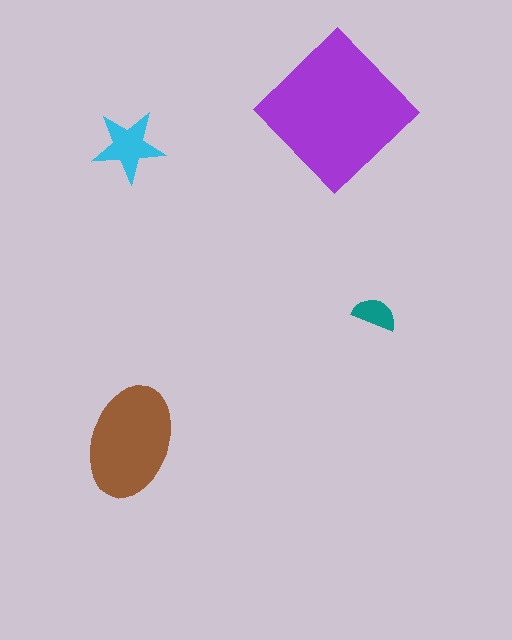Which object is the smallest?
The teal semicircle.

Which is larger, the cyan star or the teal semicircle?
The cyan star.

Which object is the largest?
The purple diamond.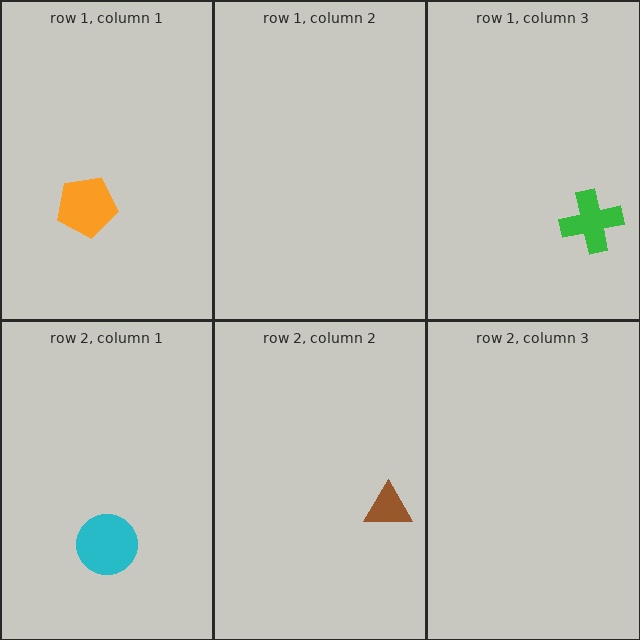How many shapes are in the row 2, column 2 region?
1.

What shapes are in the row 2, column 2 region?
The brown triangle.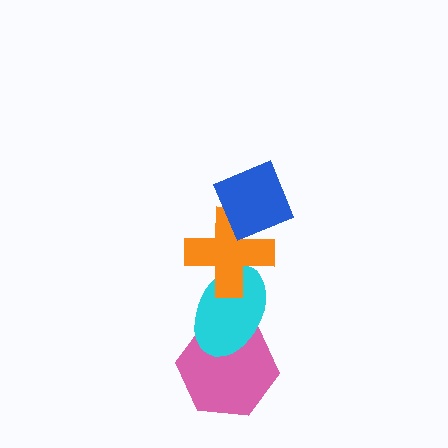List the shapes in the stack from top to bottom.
From top to bottom: the blue diamond, the orange cross, the cyan ellipse, the pink hexagon.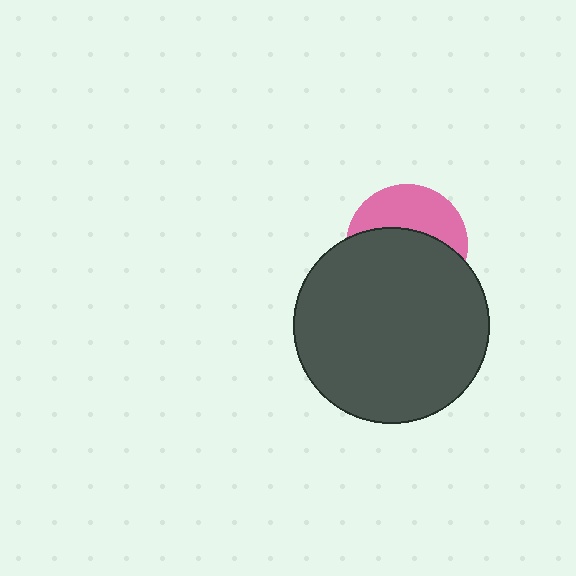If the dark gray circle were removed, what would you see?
You would see the complete pink circle.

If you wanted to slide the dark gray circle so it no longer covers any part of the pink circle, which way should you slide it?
Slide it down — that is the most direct way to separate the two shapes.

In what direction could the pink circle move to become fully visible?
The pink circle could move up. That would shift it out from behind the dark gray circle entirely.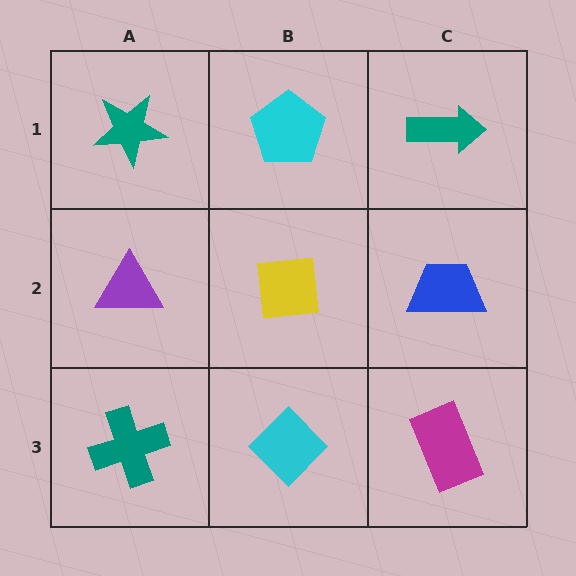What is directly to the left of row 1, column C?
A cyan pentagon.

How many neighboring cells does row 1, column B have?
3.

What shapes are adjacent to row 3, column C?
A blue trapezoid (row 2, column C), a cyan diamond (row 3, column B).